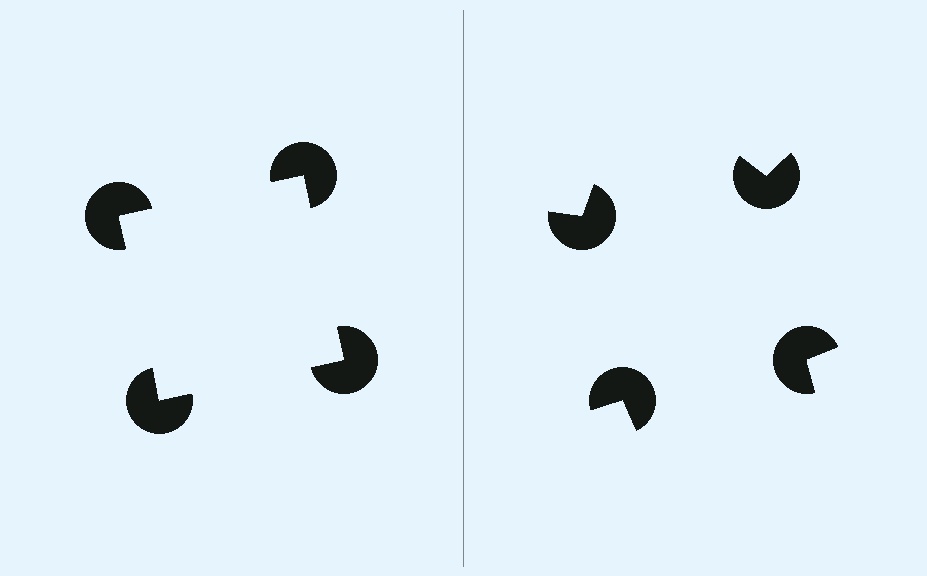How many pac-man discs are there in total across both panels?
8 — 4 on each side.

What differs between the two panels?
The pac-man discs are positioned identically on both sides; only the wedge orientations differ. On the left they align to a square; on the right they are misaligned.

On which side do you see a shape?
An illusory square appears on the left side. On the right side the wedge cuts are rotated, so no coherent shape forms.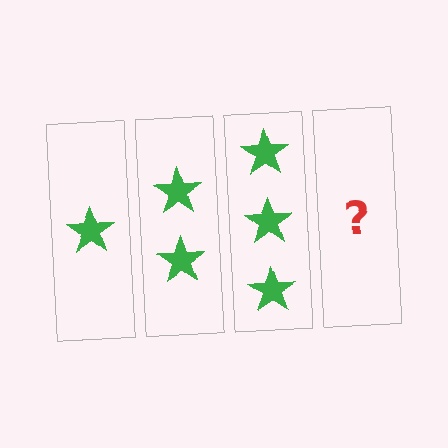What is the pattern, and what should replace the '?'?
The pattern is that each step adds one more star. The '?' should be 4 stars.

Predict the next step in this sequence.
The next step is 4 stars.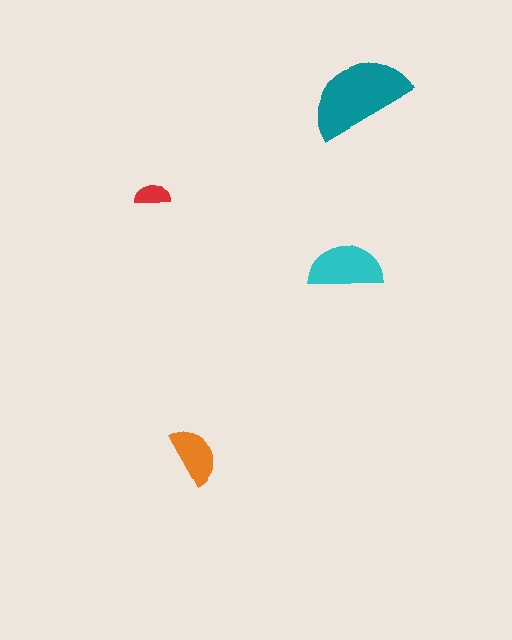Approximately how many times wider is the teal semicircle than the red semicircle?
About 3 times wider.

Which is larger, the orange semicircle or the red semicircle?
The orange one.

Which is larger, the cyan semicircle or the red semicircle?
The cyan one.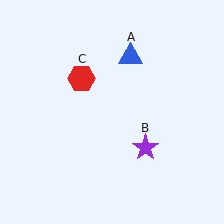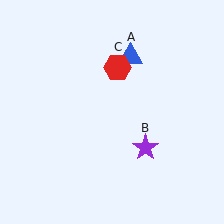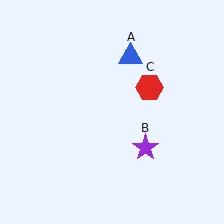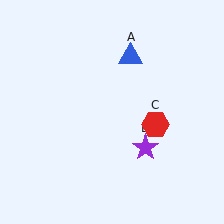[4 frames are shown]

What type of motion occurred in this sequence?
The red hexagon (object C) rotated clockwise around the center of the scene.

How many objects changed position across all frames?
1 object changed position: red hexagon (object C).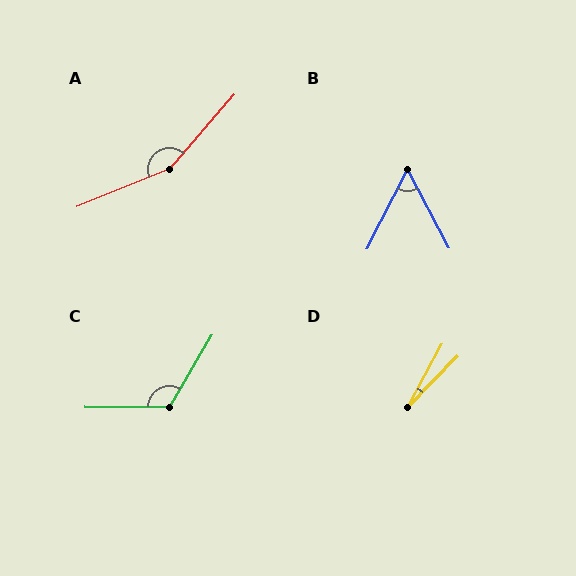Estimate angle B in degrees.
Approximately 55 degrees.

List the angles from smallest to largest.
D (16°), B (55°), C (120°), A (153°).